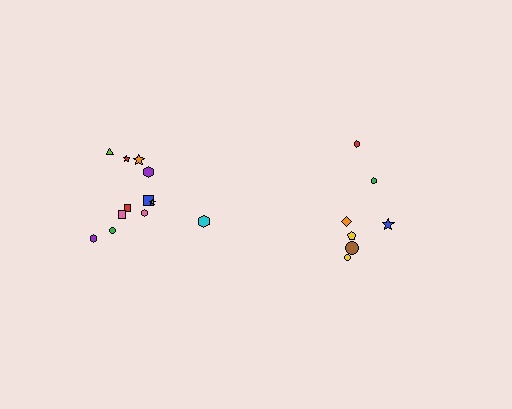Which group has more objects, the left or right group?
The left group.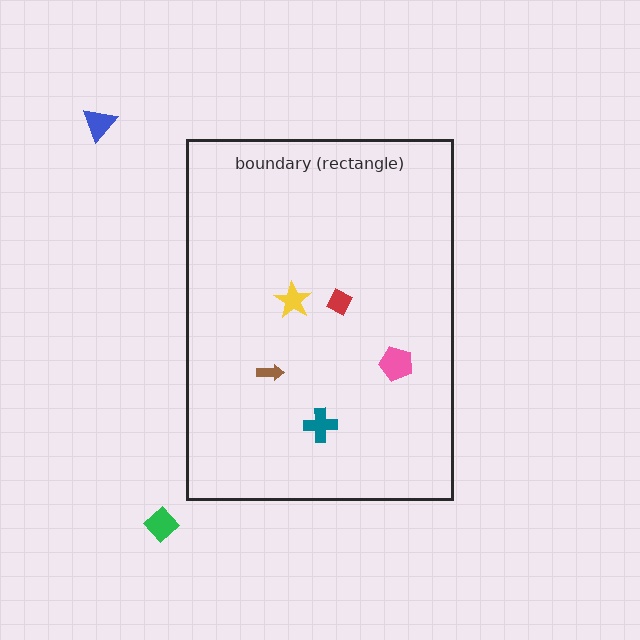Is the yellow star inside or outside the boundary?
Inside.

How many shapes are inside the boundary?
5 inside, 2 outside.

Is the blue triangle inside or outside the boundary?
Outside.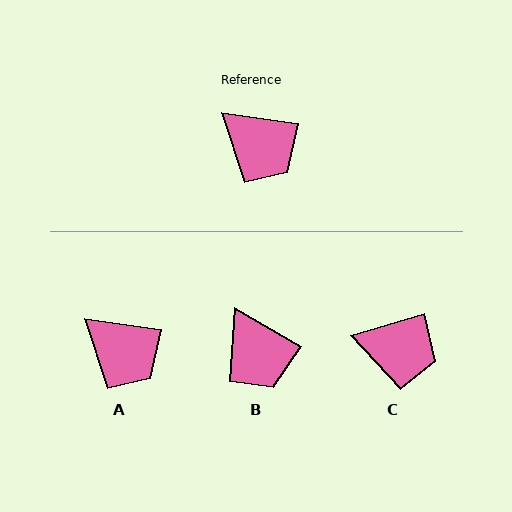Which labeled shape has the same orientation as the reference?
A.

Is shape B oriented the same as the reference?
No, it is off by about 22 degrees.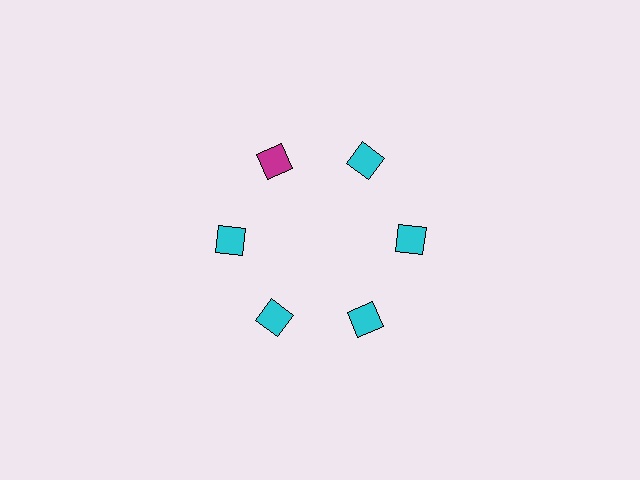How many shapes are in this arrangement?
There are 6 shapes arranged in a ring pattern.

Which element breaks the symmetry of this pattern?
The magenta diamond at roughly the 11 o'clock position breaks the symmetry. All other shapes are cyan diamonds.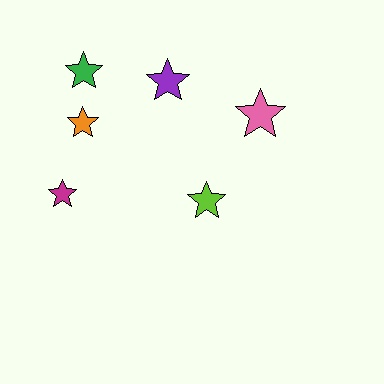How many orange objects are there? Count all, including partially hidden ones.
There is 1 orange object.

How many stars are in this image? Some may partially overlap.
There are 6 stars.